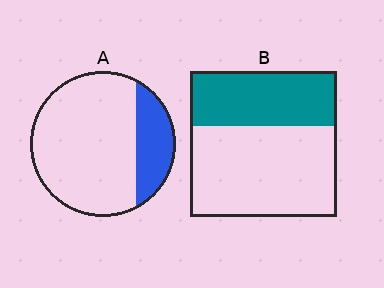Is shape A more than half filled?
No.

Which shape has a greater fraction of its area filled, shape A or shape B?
Shape B.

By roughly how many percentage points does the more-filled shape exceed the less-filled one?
By roughly 15 percentage points (B over A).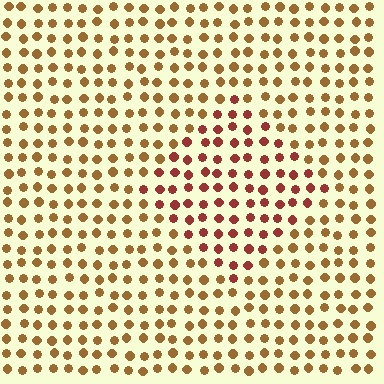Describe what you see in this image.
The image is filled with small brown elements in a uniform arrangement. A diamond-shaped region is visible where the elements are tinted to a slightly different hue, forming a subtle color boundary.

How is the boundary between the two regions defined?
The boundary is defined purely by a slight shift in hue (about 33 degrees). Spacing, size, and orientation are identical on both sides.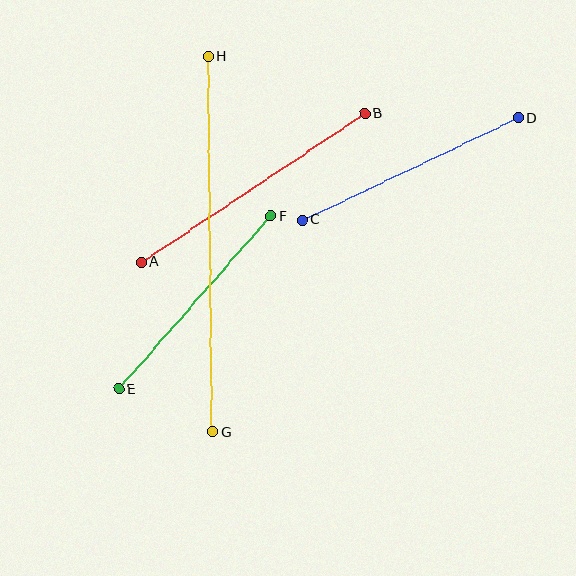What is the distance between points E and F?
The distance is approximately 230 pixels.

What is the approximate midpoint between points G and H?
The midpoint is at approximately (210, 244) pixels.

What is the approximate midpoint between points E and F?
The midpoint is at approximately (195, 303) pixels.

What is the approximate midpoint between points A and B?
The midpoint is at approximately (253, 188) pixels.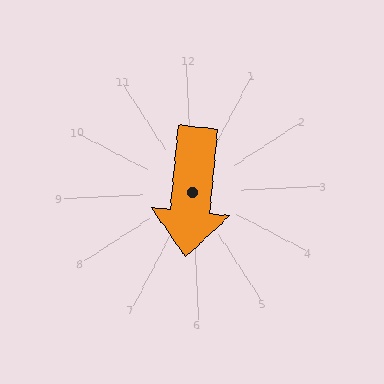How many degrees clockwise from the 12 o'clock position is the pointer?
Approximately 188 degrees.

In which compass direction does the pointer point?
South.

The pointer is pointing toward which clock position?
Roughly 6 o'clock.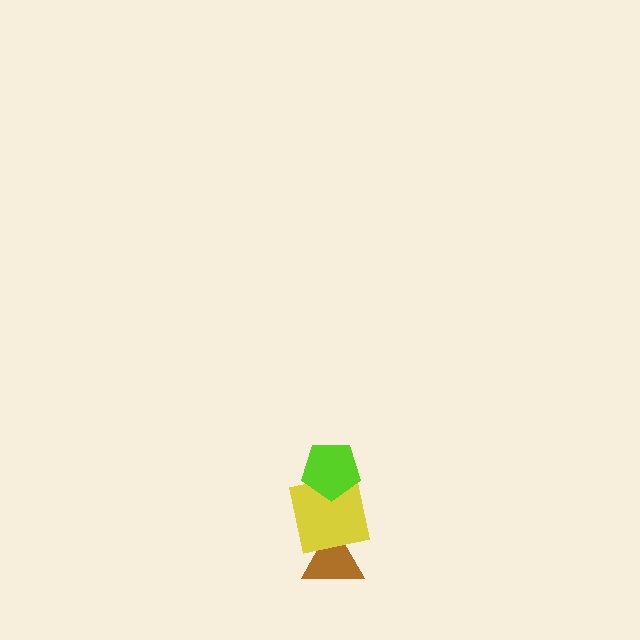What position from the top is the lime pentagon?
The lime pentagon is 1st from the top.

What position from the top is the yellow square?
The yellow square is 2nd from the top.